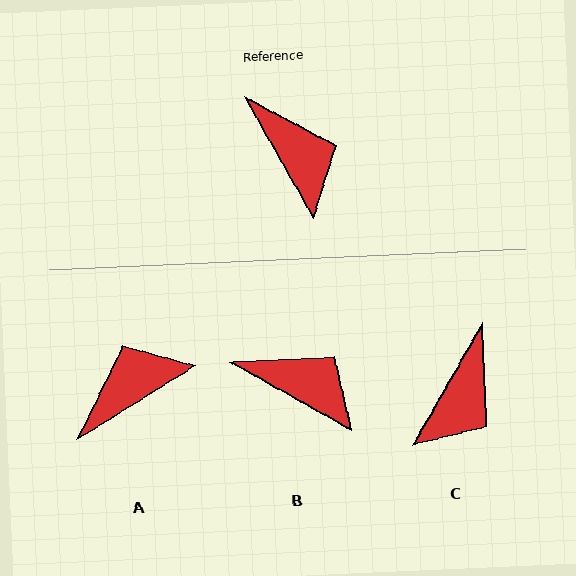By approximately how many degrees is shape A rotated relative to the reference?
Approximately 92 degrees counter-clockwise.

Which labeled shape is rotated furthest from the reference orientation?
A, about 92 degrees away.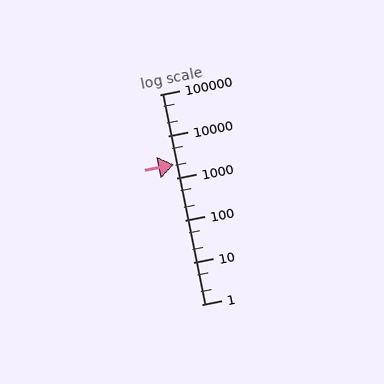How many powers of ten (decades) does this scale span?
The scale spans 5 decades, from 1 to 100000.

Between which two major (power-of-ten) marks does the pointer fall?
The pointer is between 1000 and 10000.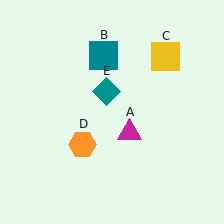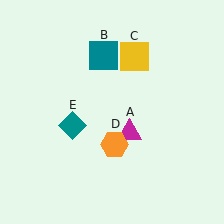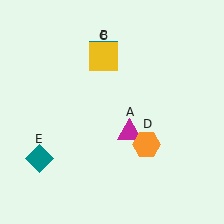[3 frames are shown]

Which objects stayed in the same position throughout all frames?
Magenta triangle (object A) and teal square (object B) remained stationary.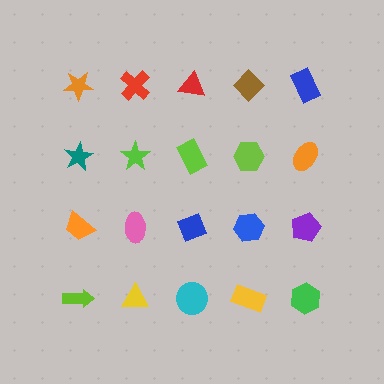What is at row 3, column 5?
A purple pentagon.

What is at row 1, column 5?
A blue rectangle.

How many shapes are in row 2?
5 shapes.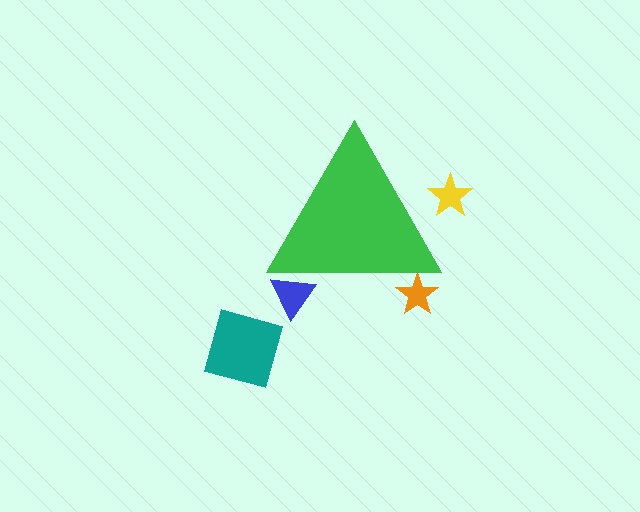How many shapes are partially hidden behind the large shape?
3 shapes are partially hidden.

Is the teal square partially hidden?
No, the teal square is fully visible.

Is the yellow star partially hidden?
Yes, the yellow star is partially hidden behind the green triangle.